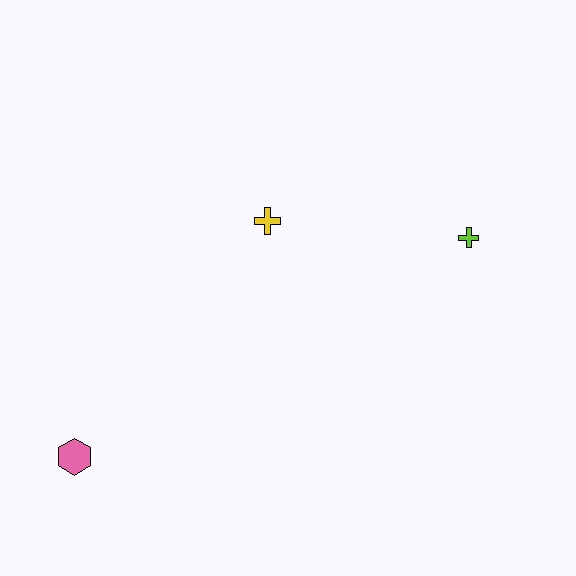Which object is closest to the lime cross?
The yellow cross is closest to the lime cross.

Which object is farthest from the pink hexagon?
The lime cross is farthest from the pink hexagon.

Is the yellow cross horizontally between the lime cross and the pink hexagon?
Yes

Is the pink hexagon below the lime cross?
Yes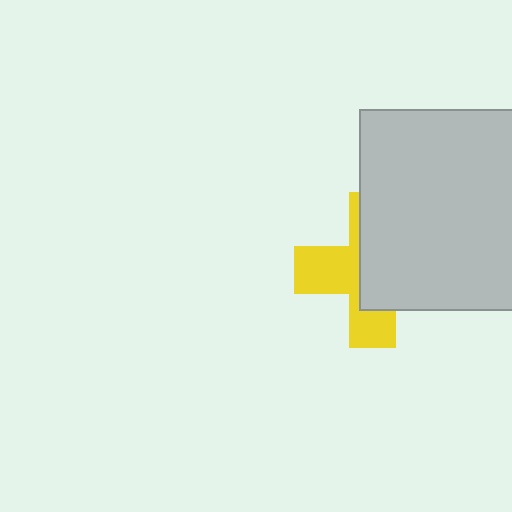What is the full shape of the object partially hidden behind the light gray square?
The partially hidden object is a yellow cross.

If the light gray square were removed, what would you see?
You would see the complete yellow cross.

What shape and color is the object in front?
The object in front is a light gray square.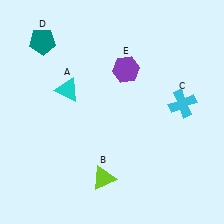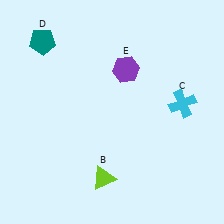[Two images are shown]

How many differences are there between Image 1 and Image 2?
There is 1 difference between the two images.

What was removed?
The cyan triangle (A) was removed in Image 2.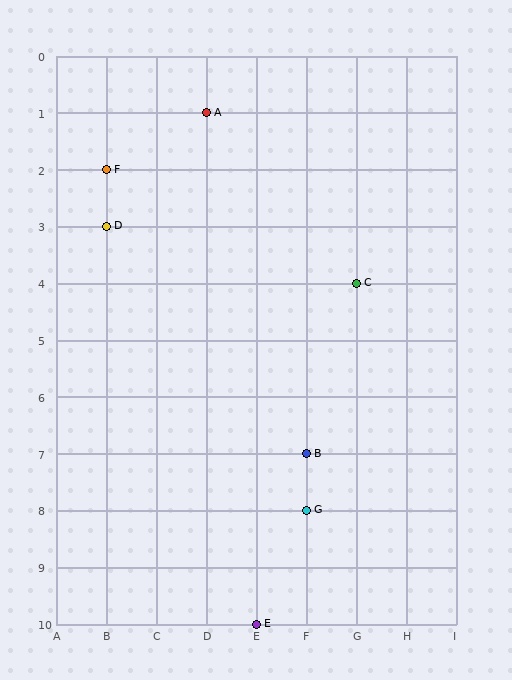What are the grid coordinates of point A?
Point A is at grid coordinates (D, 1).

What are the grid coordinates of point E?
Point E is at grid coordinates (E, 10).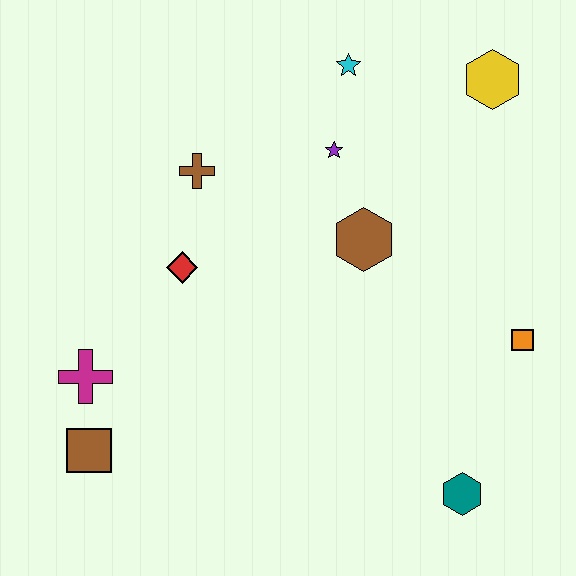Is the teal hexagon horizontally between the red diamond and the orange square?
Yes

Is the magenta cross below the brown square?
No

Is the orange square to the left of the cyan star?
No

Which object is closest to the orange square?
The teal hexagon is closest to the orange square.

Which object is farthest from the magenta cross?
The yellow hexagon is farthest from the magenta cross.